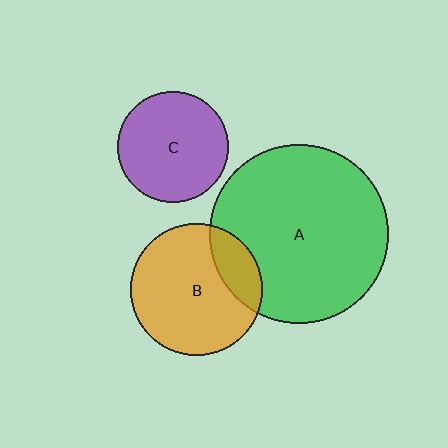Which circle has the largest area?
Circle A (green).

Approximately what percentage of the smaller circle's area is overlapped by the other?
Approximately 20%.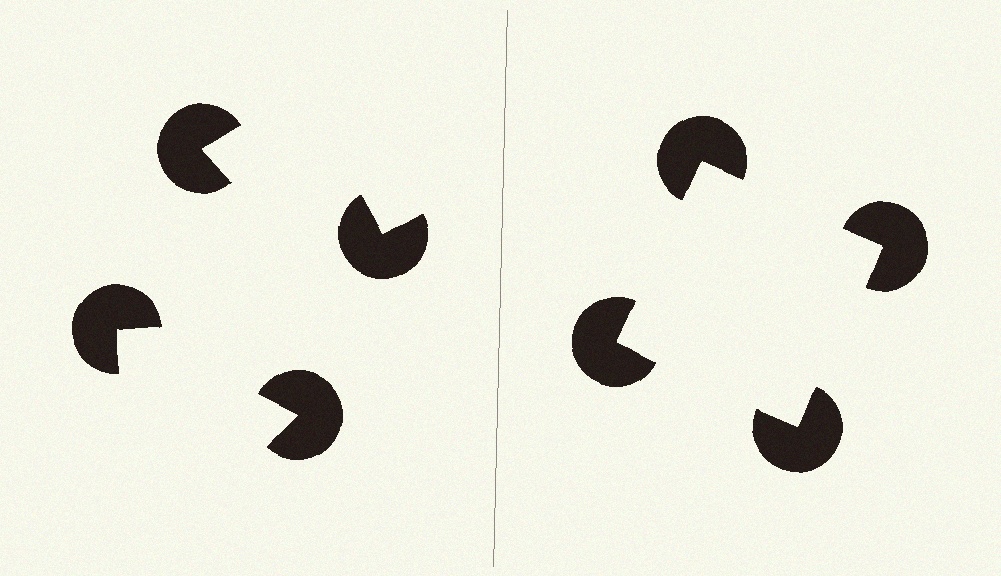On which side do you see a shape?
An illusory square appears on the right side. On the left side the wedge cuts are rotated, so no coherent shape forms.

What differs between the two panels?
The pac-man discs are positioned identically on both sides; only the wedge orientations differ. On the right they align to a square; on the left they are misaligned.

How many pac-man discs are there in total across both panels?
8 — 4 on each side.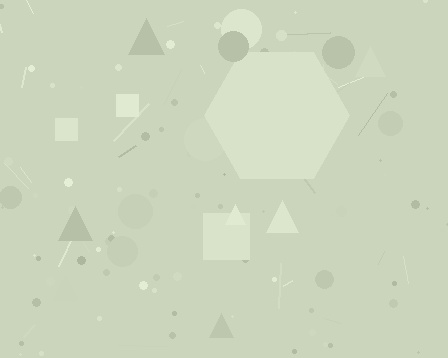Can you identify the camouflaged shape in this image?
The camouflaged shape is a hexagon.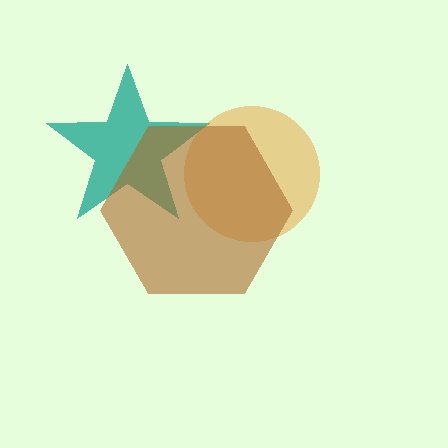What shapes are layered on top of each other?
The layered shapes are: a teal star, an orange circle, a brown hexagon.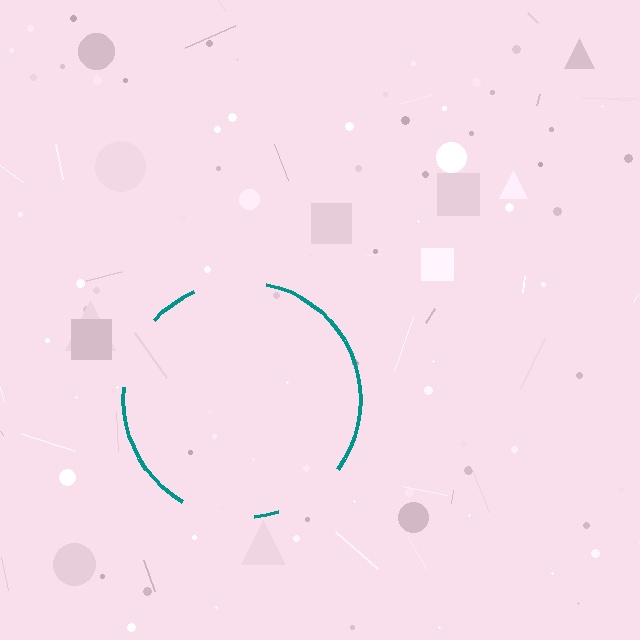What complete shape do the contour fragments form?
The contour fragments form a circle.